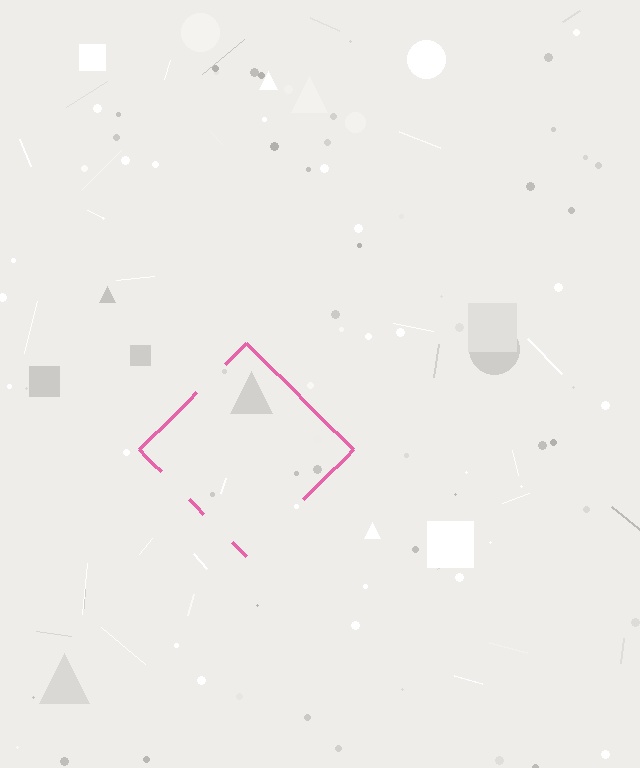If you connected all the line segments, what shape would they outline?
They would outline a diamond.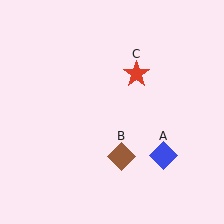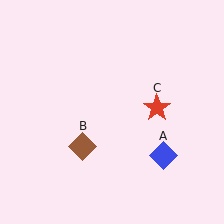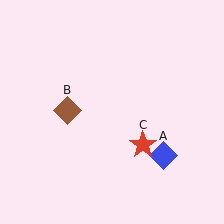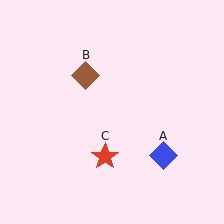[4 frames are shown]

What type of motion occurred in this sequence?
The brown diamond (object B), red star (object C) rotated clockwise around the center of the scene.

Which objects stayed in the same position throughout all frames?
Blue diamond (object A) remained stationary.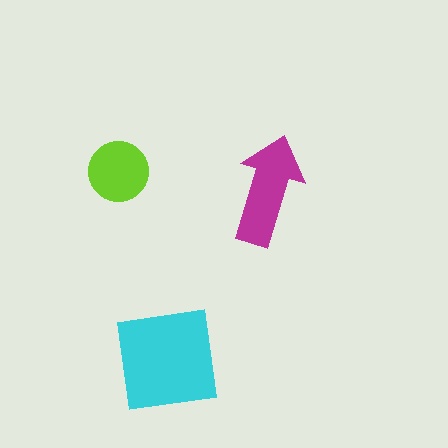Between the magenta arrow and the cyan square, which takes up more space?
The cyan square.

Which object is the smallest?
The lime circle.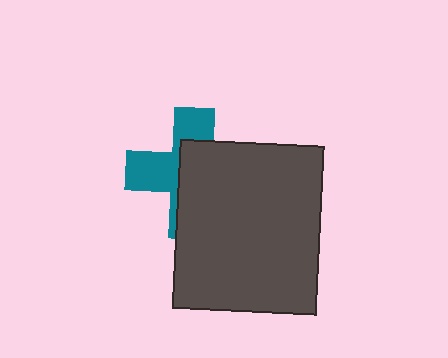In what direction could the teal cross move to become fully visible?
The teal cross could move left. That would shift it out from behind the dark gray rectangle entirely.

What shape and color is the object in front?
The object in front is a dark gray rectangle.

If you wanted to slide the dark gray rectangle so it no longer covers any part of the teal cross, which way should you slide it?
Slide it right — that is the most direct way to separate the two shapes.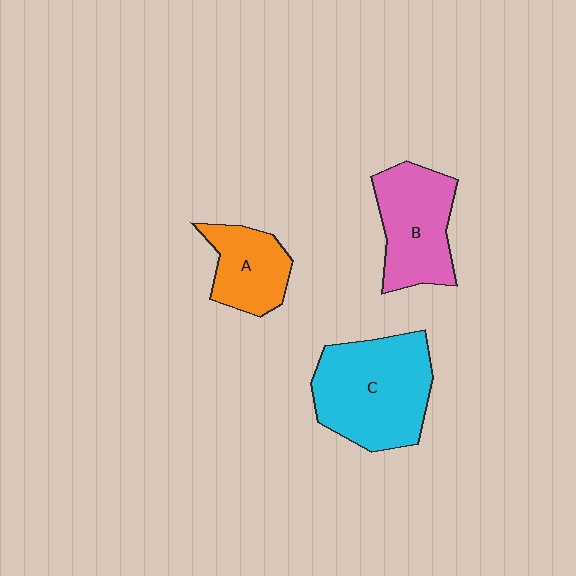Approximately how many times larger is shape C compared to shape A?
Approximately 1.9 times.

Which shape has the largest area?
Shape C (cyan).